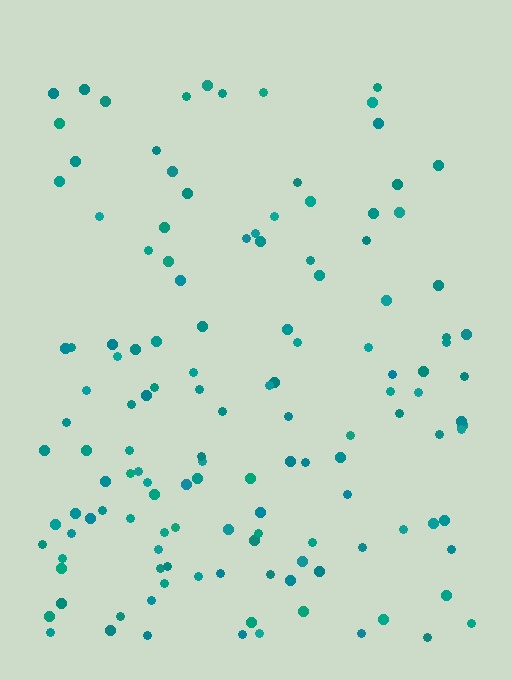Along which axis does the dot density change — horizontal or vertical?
Vertical.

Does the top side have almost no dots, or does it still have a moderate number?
Still a moderate number, just noticeably fewer than the bottom.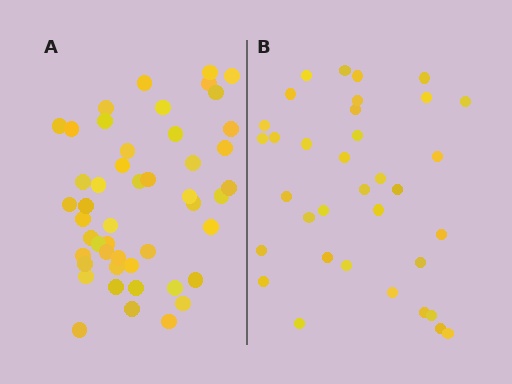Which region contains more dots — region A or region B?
Region A (the left region) has more dots.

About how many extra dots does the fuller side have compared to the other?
Region A has approximately 15 more dots than region B.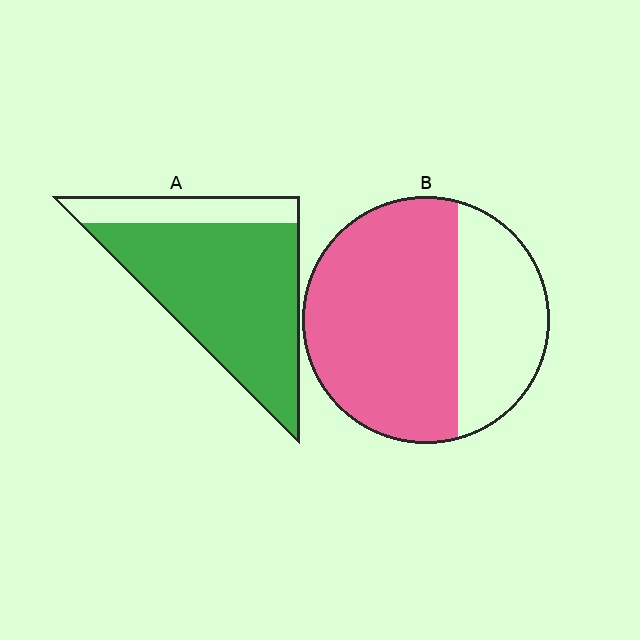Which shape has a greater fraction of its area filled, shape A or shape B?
Shape A.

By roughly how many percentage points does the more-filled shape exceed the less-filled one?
By roughly 15 percentage points (A over B).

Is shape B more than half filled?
Yes.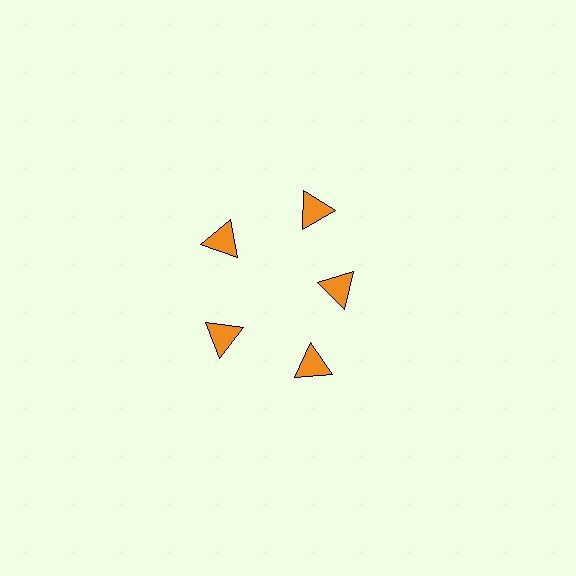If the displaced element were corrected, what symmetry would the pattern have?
It would have 5-fold rotational symmetry — the pattern would map onto itself every 72 degrees.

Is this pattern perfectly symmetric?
No. The 5 orange triangles are arranged in a ring, but one element near the 3 o'clock position is pulled inward toward the center, breaking the 5-fold rotational symmetry.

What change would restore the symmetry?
The symmetry would be restored by moving it outward, back onto the ring so that all 5 triangles sit at equal angles and equal distance from the center.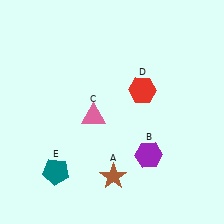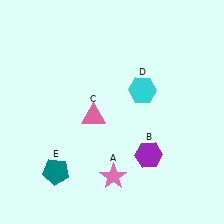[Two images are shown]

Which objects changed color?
A changed from brown to pink. D changed from red to cyan.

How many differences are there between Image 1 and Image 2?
There are 2 differences between the two images.